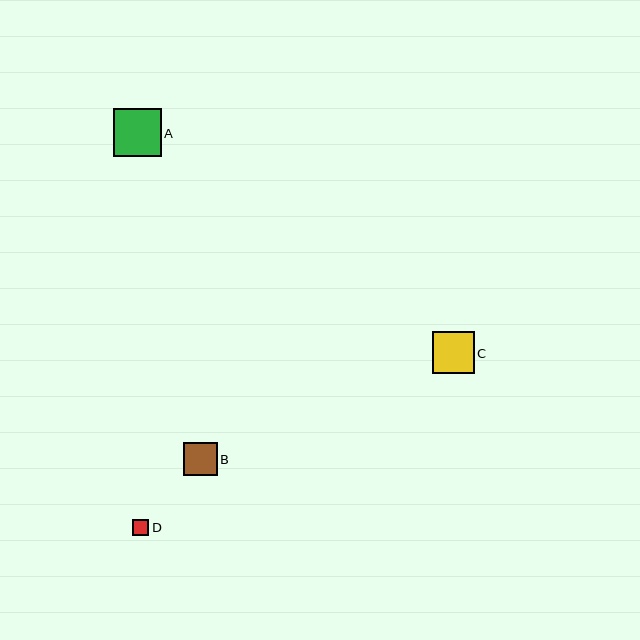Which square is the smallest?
Square D is the smallest with a size of approximately 16 pixels.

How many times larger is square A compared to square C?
Square A is approximately 1.2 times the size of square C.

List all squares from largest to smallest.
From largest to smallest: A, C, B, D.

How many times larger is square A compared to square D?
Square A is approximately 3.0 times the size of square D.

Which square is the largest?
Square A is the largest with a size of approximately 48 pixels.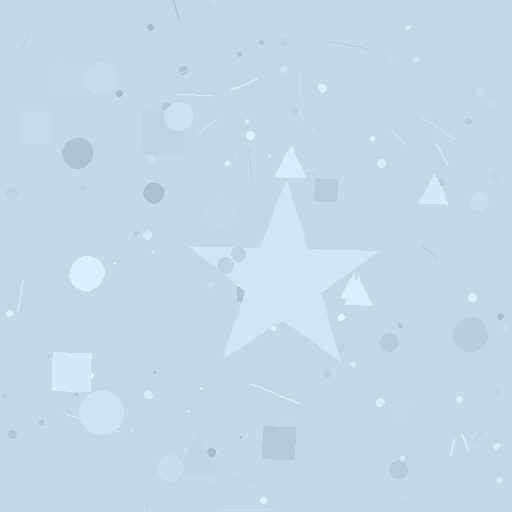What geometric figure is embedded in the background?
A star is embedded in the background.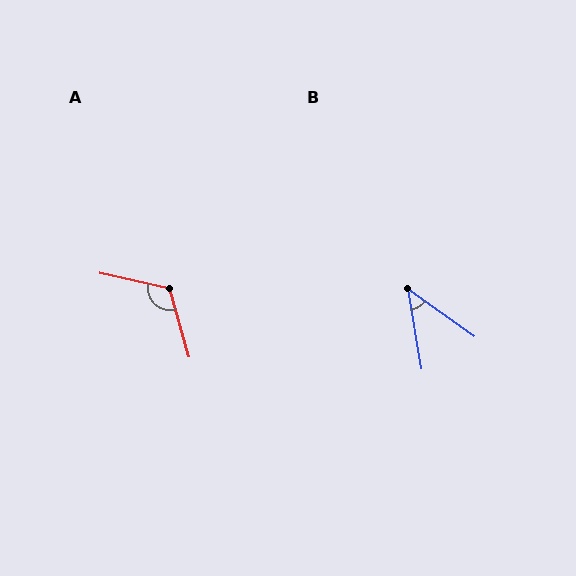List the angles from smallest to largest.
B (45°), A (118°).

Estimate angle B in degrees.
Approximately 45 degrees.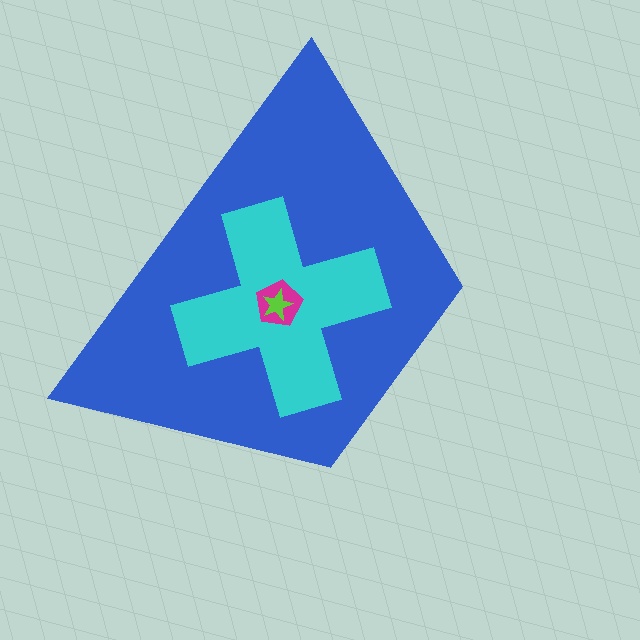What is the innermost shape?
The lime star.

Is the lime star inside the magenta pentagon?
Yes.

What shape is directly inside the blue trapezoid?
The cyan cross.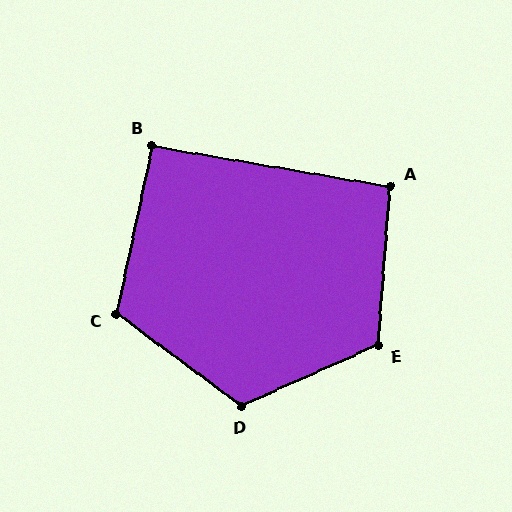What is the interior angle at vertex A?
Approximately 95 degrees (obtuse).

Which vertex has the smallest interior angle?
B, at approximately 93 degrees.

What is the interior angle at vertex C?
Approximately 114 degrees (obtuse).